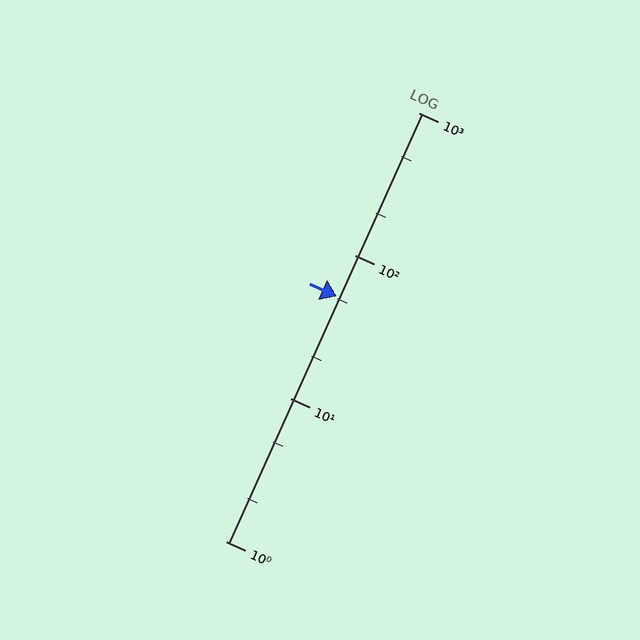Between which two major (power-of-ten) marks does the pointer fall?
The pointer is between 10 and 100.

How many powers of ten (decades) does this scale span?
The scale spans 3 decades, from 1 to 1000.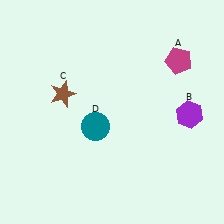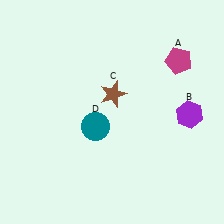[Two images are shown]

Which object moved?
The brown star (C) moved right.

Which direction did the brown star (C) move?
The brown star (C) moved right.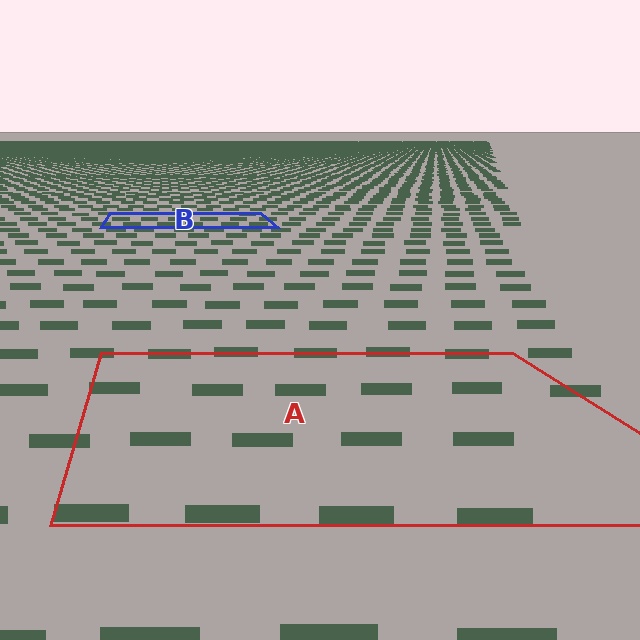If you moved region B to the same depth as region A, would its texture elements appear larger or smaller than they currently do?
They would appear larger. At a closer depth, the same texture elements are projected at a bigger on-screen size.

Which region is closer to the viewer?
Region A is closer. The texture elements there are larger and more spread out.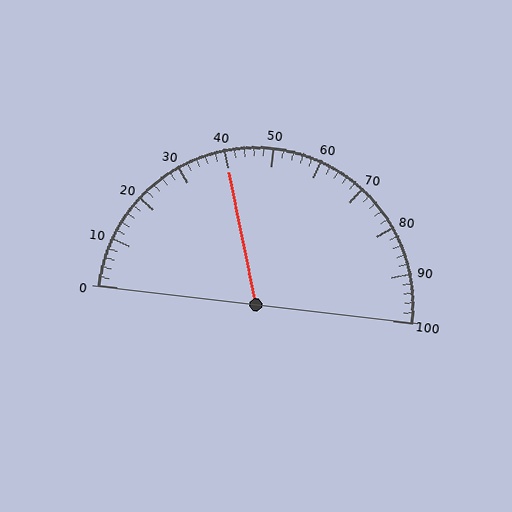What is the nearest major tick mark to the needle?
The nearest major tick mark is 40.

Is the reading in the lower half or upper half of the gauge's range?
The reading is in the lower half of the range (0 to 100).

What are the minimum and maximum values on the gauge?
The gauge ranges from 0 to 100.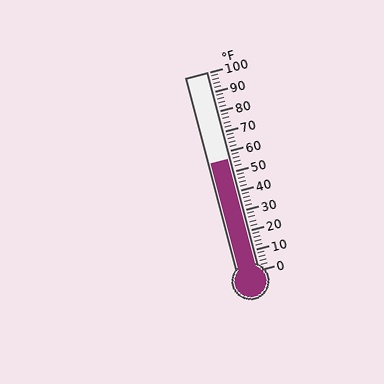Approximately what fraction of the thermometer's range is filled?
The thermometer is filled to approximately 55% of its range.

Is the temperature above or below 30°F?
The temperature is above 30°F.